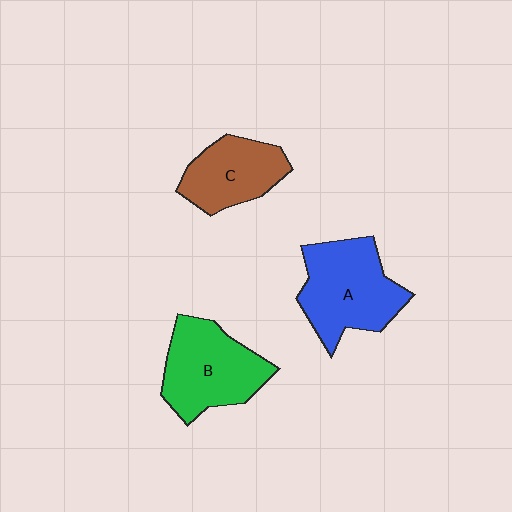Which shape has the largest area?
Shape A (blue).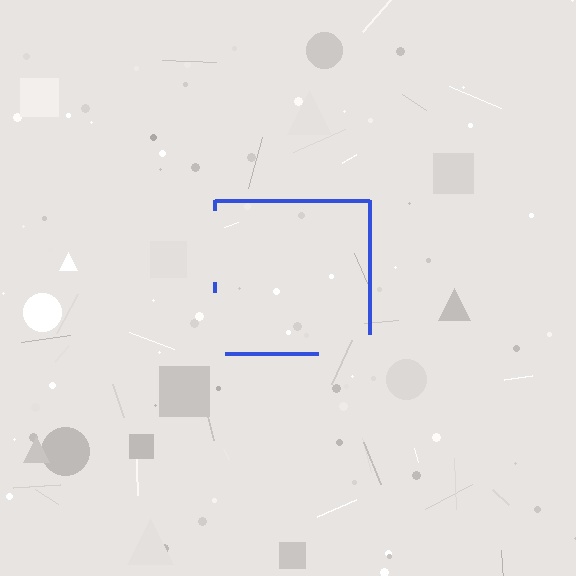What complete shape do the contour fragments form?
The contour fragments form a square.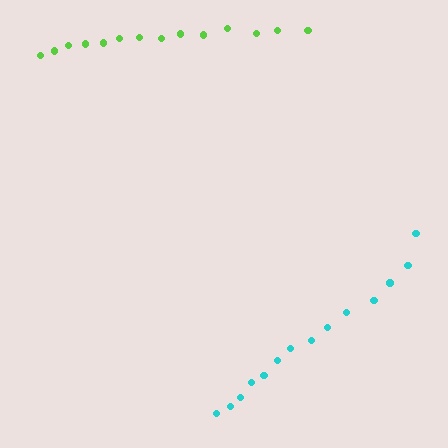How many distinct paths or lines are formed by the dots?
There are 2 distinct paths.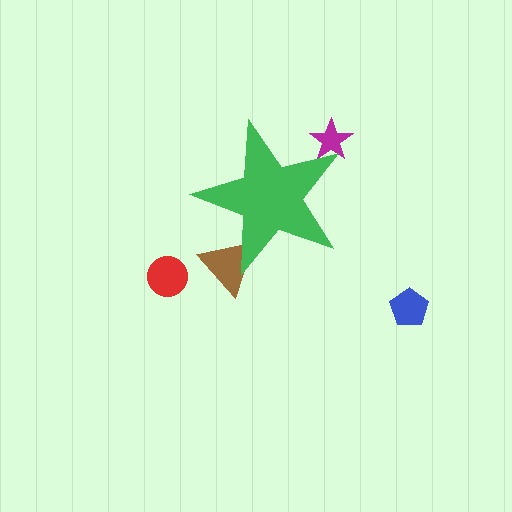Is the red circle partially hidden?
No, the red circle is fully visible.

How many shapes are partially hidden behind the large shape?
2 shapes are partially hidden.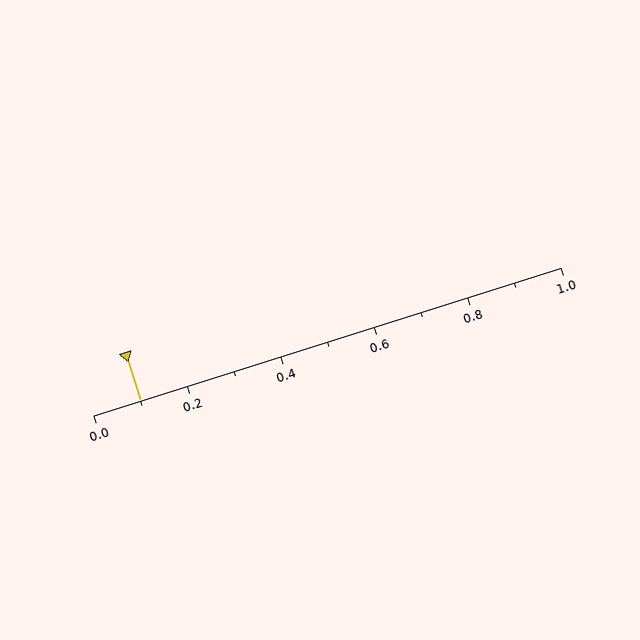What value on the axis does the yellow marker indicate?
The marker indicates approximately 0.1.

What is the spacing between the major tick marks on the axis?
The major ticks are spaced 0.2 apart.